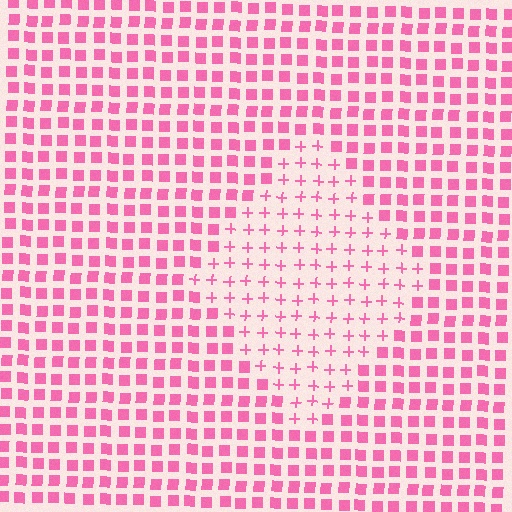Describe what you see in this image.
The image is filled with small pink elements arranged in a uniform grid. A diamond-shaped region contains plus signs, while the surrounding area contains squares. The boundary is defined purely by the change in element shape.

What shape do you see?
I see a diamond.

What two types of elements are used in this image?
The image uses plus signs inside the diamond region and squares outside it.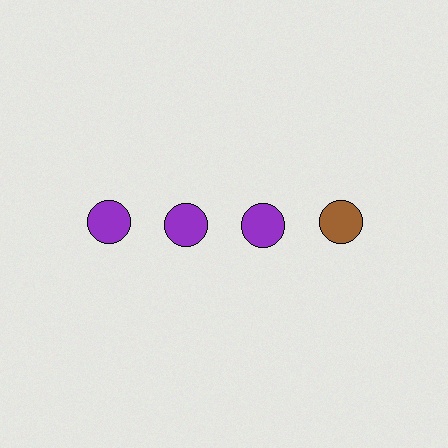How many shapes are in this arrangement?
There are 4 shapes arranged in a grid pattern.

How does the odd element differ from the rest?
It has a different color: brown instead of purple.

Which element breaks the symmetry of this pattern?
The brown circle in the top row, second from right column breaks the symmetry. All other shapes are purple circles.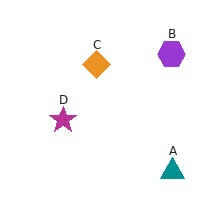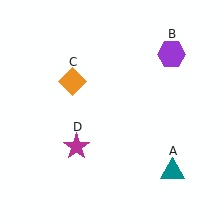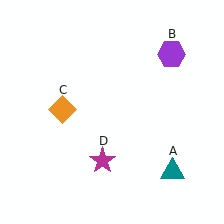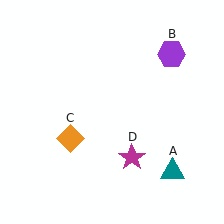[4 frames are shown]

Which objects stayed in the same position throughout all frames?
Teal triangle (object A) and purple hexagon (object B) remained stationary.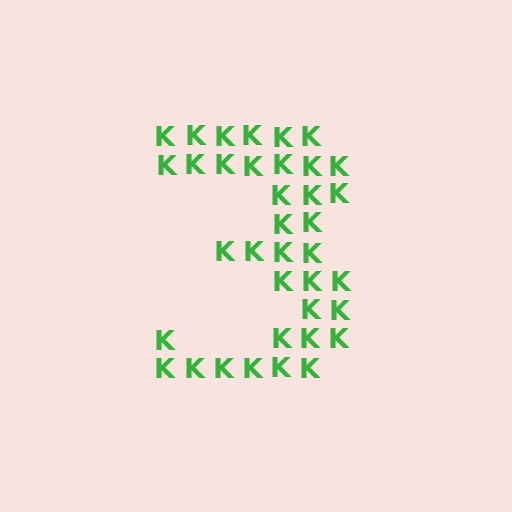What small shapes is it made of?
It is made of small letter K's.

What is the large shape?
The large shape is the digit 3.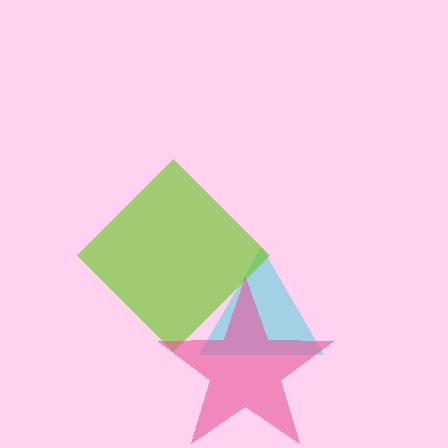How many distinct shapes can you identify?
There are 3 distinct shapes: a cyan triangle, a lime diamond, a pink star.